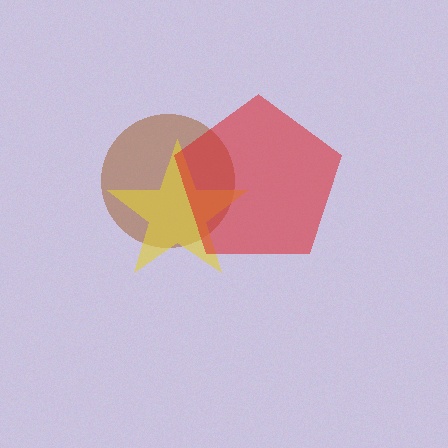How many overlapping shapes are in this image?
There are 3 overlapping shapes in the image.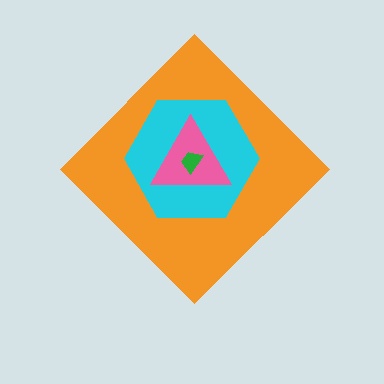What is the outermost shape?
The orange diamond.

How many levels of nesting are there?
4.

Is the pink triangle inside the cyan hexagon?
Yes.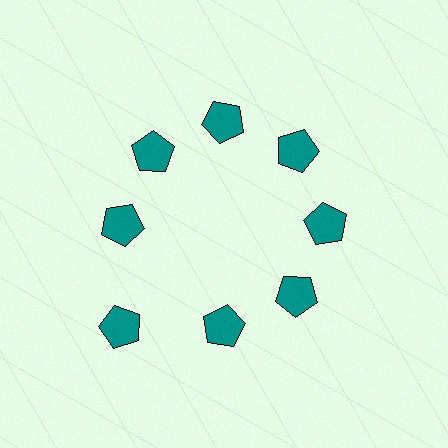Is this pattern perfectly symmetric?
No. The 8 teal pentagons are arranged in a ring, but one element near the 8 o'clock position is pushed outward from the center, breaking the 8-fold rotational symmetry.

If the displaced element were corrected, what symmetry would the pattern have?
It would have 8-fold rotational symmetry — the pattern would map onto itself every 45 degrees.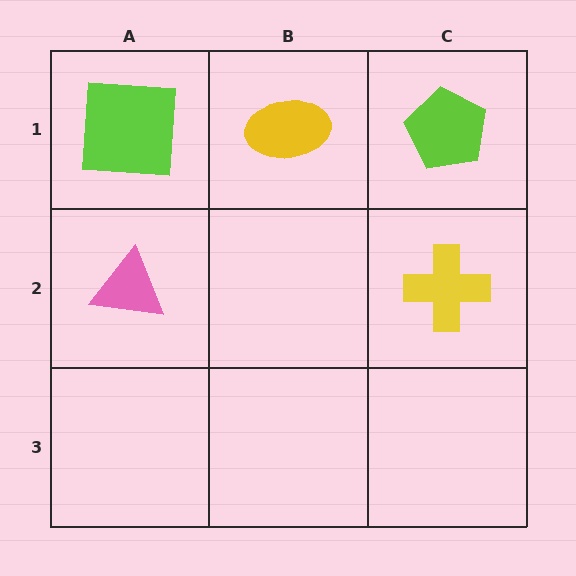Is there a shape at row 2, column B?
No, that cell is empty.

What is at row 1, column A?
A lime square.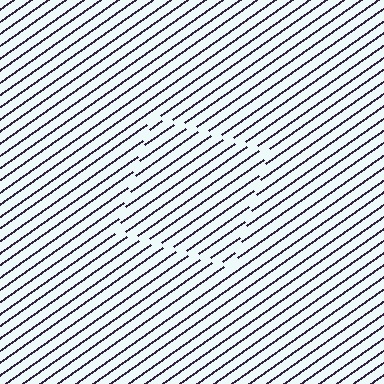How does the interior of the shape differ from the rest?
The interior of the shape contains the same grating, shifted by half a period — the contour is defined by the phase discontinuity where line-ends from the inner and outer gratings abut.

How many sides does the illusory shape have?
4 sides — the line-ends trace a square.